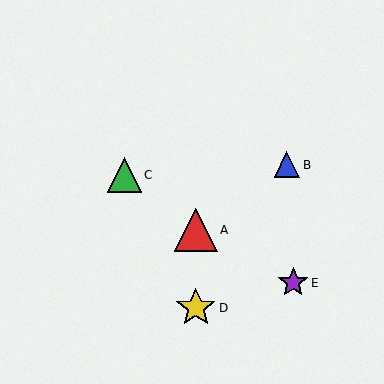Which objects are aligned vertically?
Objects A, D are aligned vertically.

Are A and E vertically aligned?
No, A is at x≈196 and E is at x≈293.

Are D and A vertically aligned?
Yes, both are at x≈196.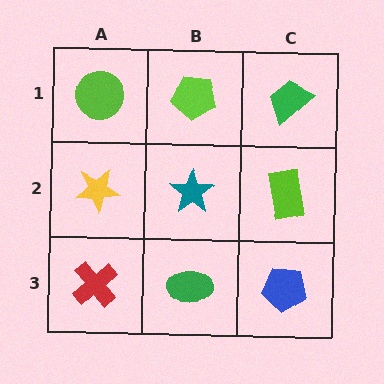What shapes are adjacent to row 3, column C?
A lime rectangle (row 2, column C), a green ellipse (row 3, column B).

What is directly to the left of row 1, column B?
A lime circle.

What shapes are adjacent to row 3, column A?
A yellow star (row 2, column A), a green ellipse (row 3, column B).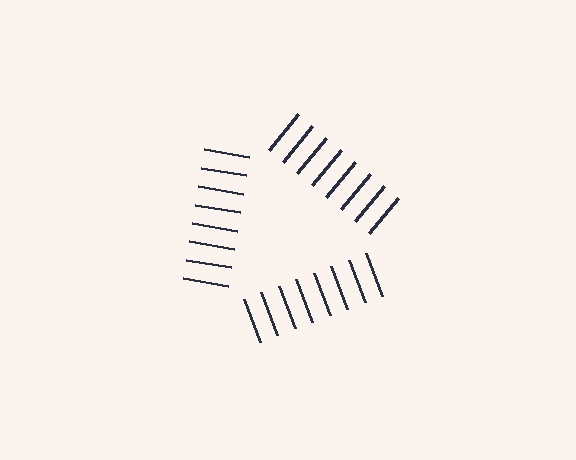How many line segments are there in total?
24 — 8 along each of the 3 edges.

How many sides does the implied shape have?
3 sides — the line-ends trace a triangle.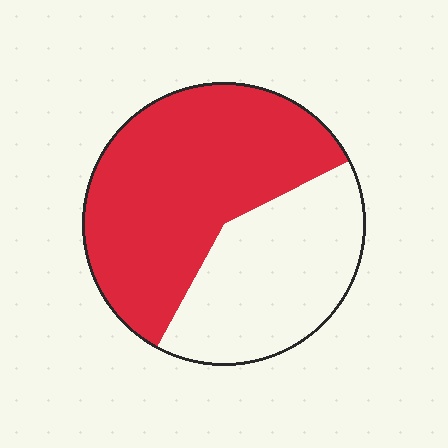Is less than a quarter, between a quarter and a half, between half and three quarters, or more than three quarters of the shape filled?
Between half and three quarters.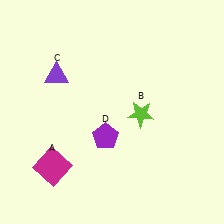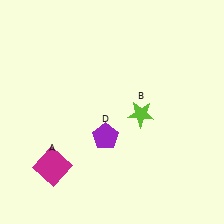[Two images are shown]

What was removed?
The purple triangle (C) was removed in Image 2.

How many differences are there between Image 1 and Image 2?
There is 1 difference between the two images.